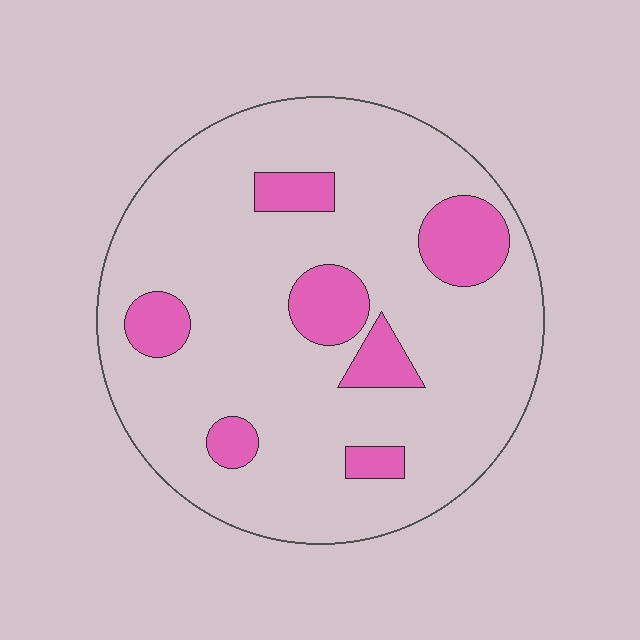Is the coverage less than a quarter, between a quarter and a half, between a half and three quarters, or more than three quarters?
Less than a quarter.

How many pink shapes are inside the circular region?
7.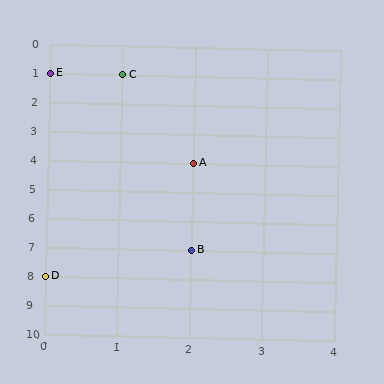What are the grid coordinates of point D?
Point D is at grid coordinates (0, 8).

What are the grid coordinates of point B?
Point B is at grid coordinates (2, 7).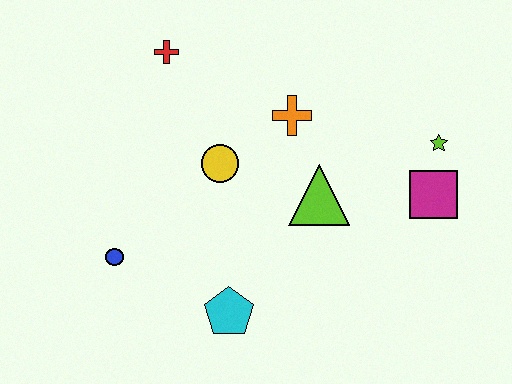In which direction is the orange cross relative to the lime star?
The orange cross is to the left of the lime star.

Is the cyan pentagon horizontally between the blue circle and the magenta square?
Yes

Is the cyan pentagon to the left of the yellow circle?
No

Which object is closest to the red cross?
The yellow circle is closest to the red cross.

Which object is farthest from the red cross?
The magenta square is farthest from the red cross.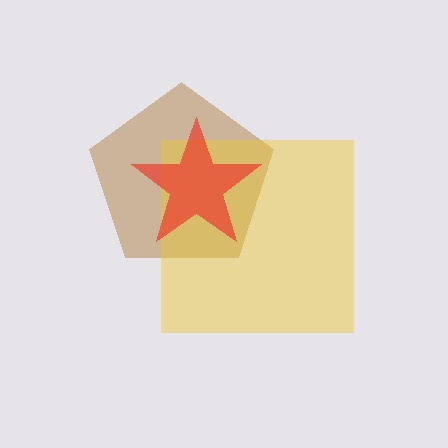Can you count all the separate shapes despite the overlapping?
Yes, there are 3 separate shapes.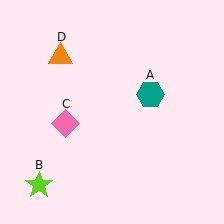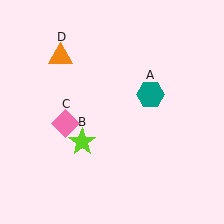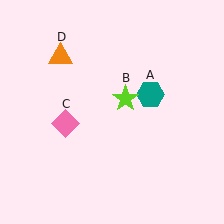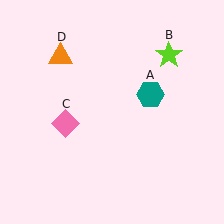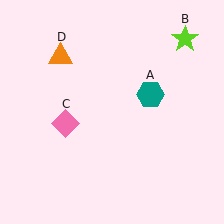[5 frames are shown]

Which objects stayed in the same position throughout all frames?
Teal hexagon (object A) and pink diamond (object C) and orange triangle (object D) remained stationary.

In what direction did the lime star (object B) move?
The lime star (object B) moved up and to the right.